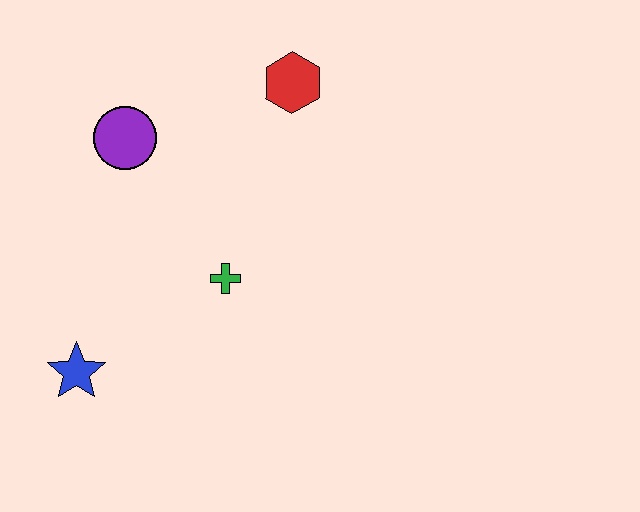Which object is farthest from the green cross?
The red hexagon is farthest from the green cross.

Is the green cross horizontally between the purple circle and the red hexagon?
Yes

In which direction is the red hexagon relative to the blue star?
The red hexagon is above the blue star.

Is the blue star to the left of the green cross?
Yes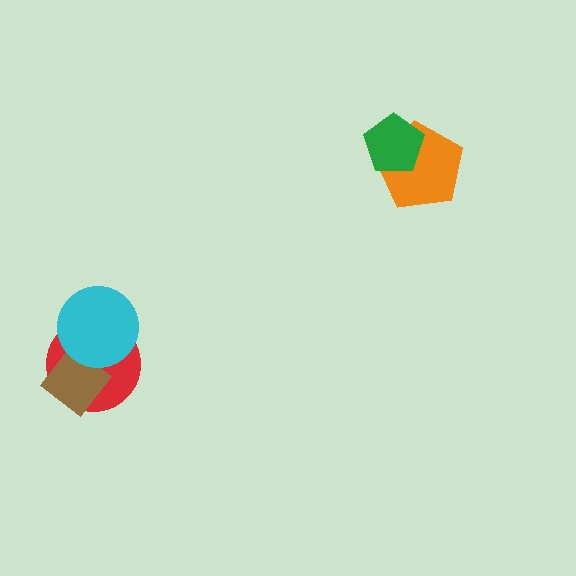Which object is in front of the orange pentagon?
The green pentagon is in front of the orange pentagon.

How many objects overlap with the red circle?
2 objects overlap with the red circle.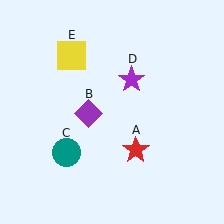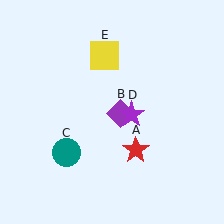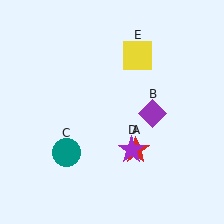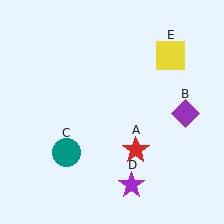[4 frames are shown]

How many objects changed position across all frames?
3 objects changed position: purple diamond (object B), purple star (object D), yellow square (object E).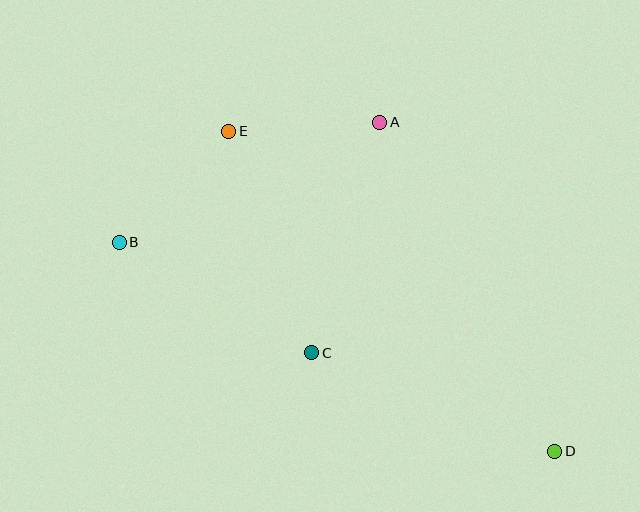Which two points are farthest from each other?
Points B and D are farthest from each other.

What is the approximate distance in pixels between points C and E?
The distance between C and E is approximately 237 pixels.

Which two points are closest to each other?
Points A and E are closest to each other.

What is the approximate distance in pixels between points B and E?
The distance between B and E is approximately 156 pixels.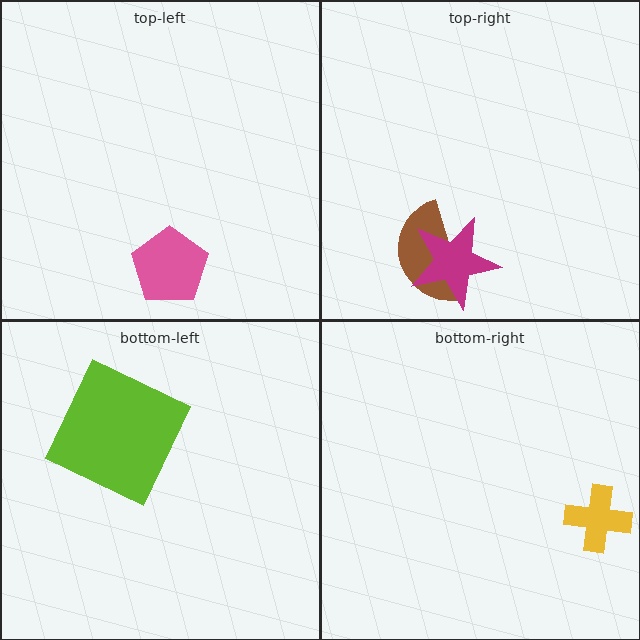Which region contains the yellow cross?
The bottom-right region.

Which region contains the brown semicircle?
The top-right region.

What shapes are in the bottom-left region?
The lime square.